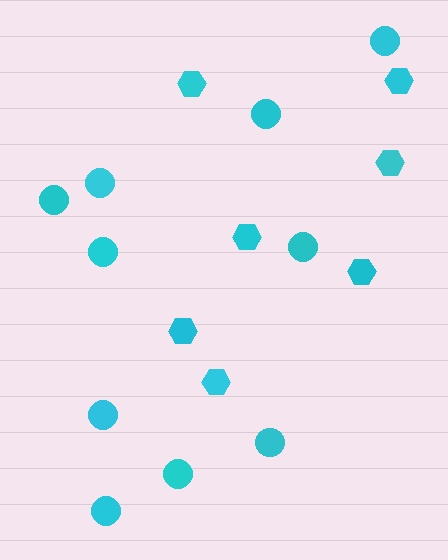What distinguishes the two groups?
There are 2 groups: one group of hexagons (7) and one group of circles (10).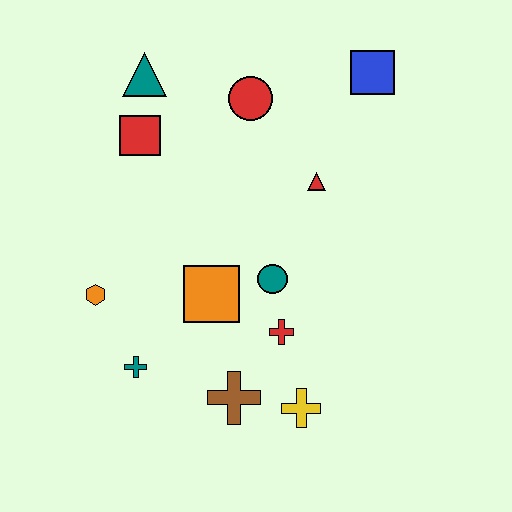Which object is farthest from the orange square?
The blue square is farthest from the orange square.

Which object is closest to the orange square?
The teal circle is closest to the orange square.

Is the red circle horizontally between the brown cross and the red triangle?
Yes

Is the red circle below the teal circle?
No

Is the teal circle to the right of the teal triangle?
Yes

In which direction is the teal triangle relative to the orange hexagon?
The teal triangle is above the orange hexagon.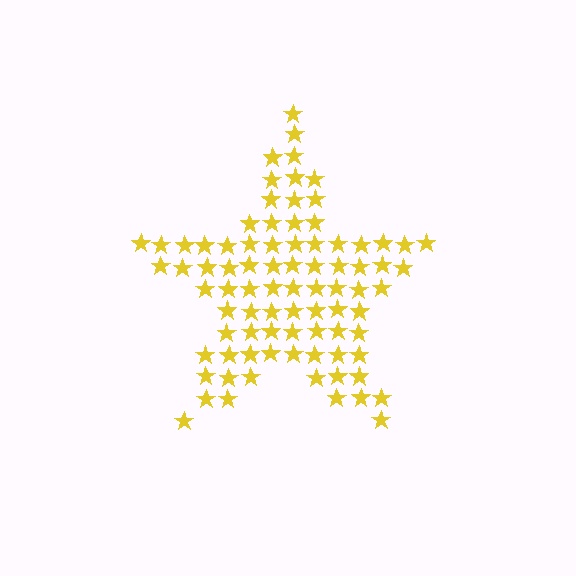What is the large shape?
The large shape is a star.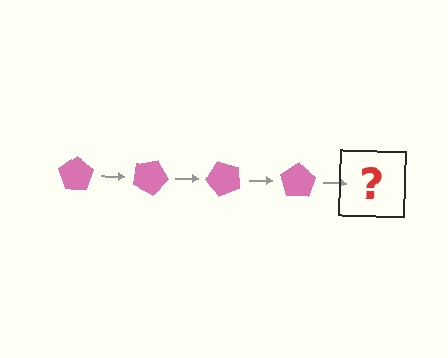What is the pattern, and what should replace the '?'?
The pattern is that the pentagon rotates 25 degrees each step. The '?' should be a pink pentagon rotated 100 degrees.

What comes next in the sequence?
The next element should be a pink pentagon rotated 100 degrees.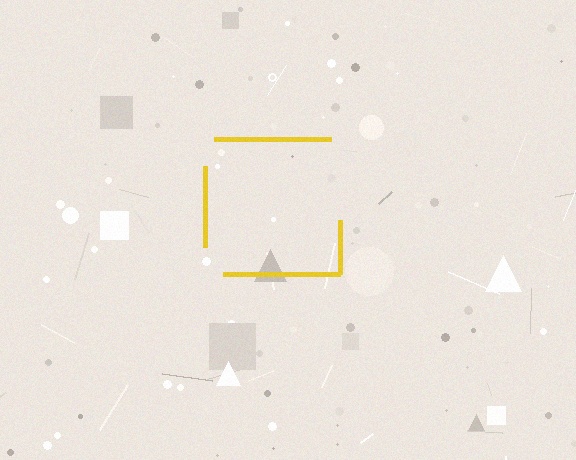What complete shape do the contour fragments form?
The contour fragments form a square.